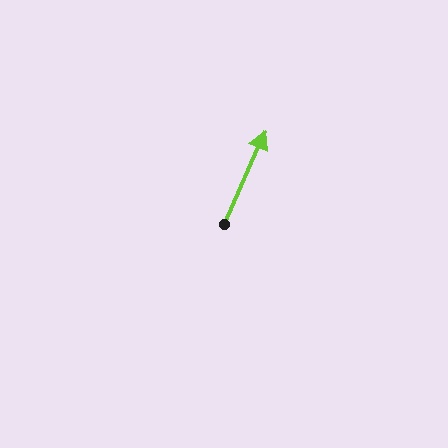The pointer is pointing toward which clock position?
Roughly 1 o'clock.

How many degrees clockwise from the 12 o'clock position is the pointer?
Approximately 24 degrees.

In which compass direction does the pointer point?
Northeast.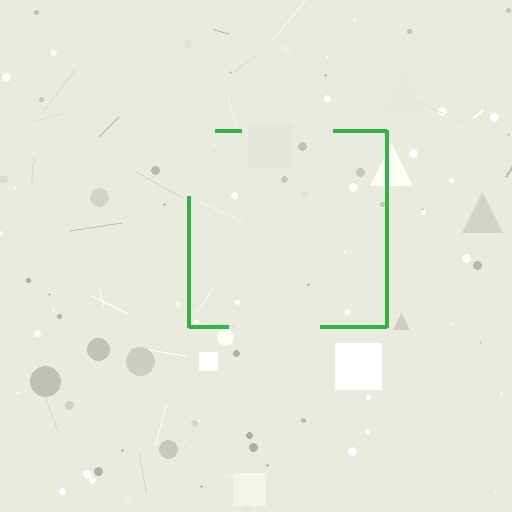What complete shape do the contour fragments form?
The contour fragments form a square.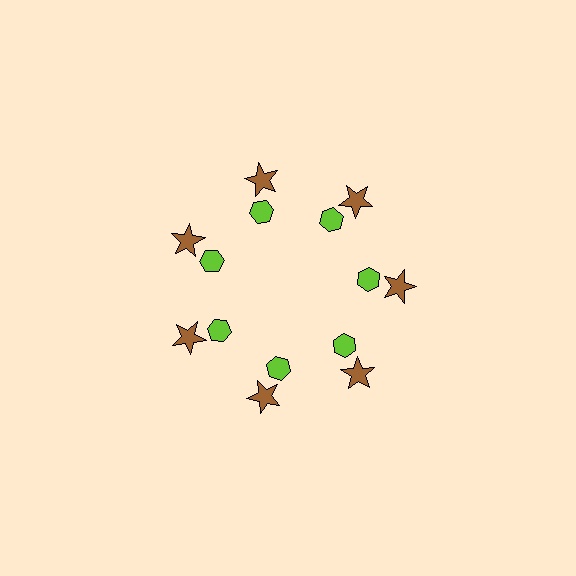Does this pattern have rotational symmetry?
Yes, this pattern has 7-fold rotational symmetry. It looks the same after rotating 51 degrees around the center.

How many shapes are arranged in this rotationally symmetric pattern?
There are 14 shapes, arranged in 7 groups of 2.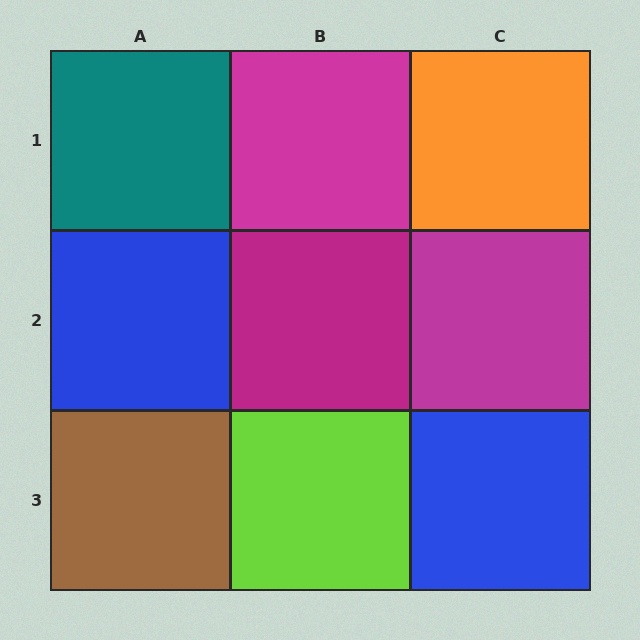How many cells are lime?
1 cell is lime.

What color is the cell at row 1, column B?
Magenta.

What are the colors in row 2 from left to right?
Blue, magenta, magenta.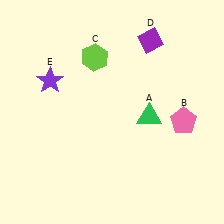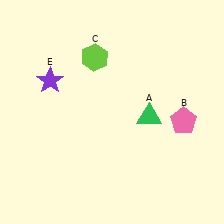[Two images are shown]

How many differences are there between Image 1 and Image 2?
There is 1 difference between the two images.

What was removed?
The purple diamond (D) was removed in Image 2.